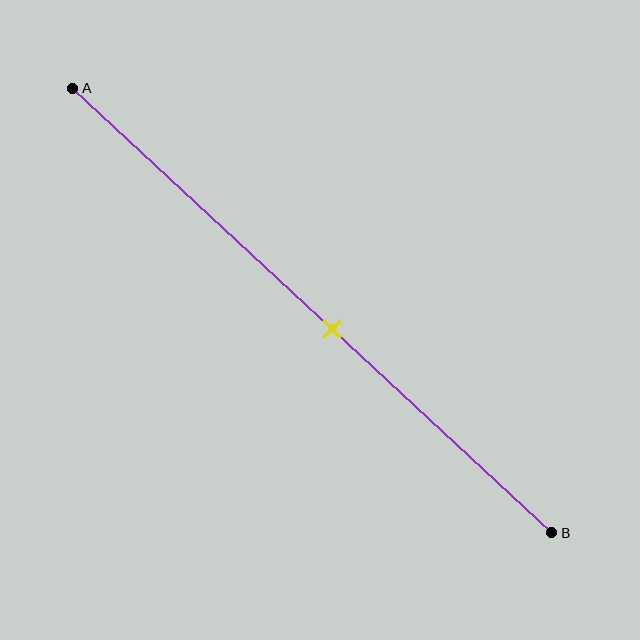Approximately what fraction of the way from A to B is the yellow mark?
The yellow mark is approximately 55% of the way from A to B.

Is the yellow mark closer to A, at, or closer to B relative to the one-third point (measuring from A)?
The yellow mark is closer to point B than the one-third point of segment AB.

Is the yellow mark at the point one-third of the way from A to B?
No, the mark is at about 55% from A, not at the 33% one-third point.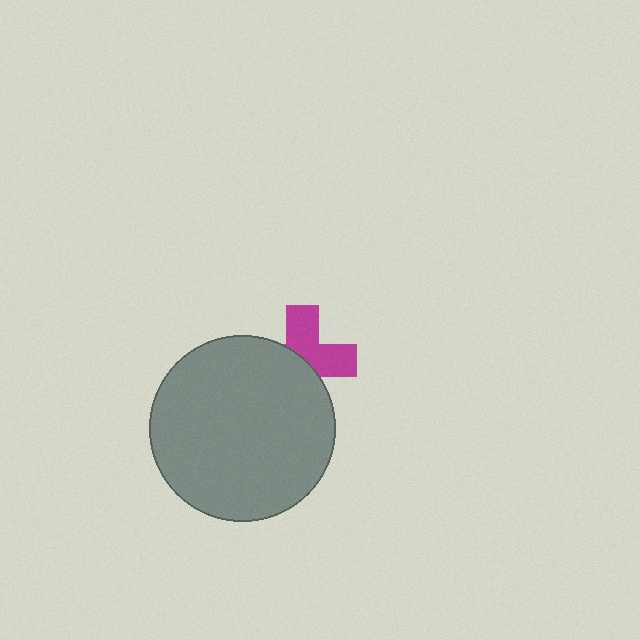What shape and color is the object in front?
The object in front is a gray circle.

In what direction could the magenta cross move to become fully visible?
The magenta cross could move toward the upper-right. That would shift it out from behind the gray circle entirely.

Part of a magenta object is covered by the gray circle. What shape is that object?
It is a cross.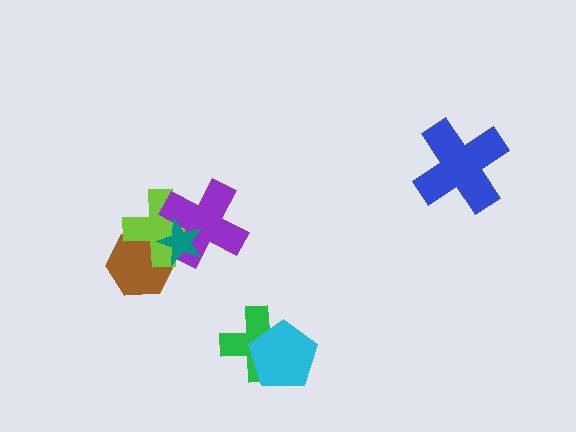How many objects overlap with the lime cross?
3 objects overlap with the lime cross.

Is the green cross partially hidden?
Yes, it is partially covered by another shape.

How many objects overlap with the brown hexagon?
2 objects overlap with the brown hexagon.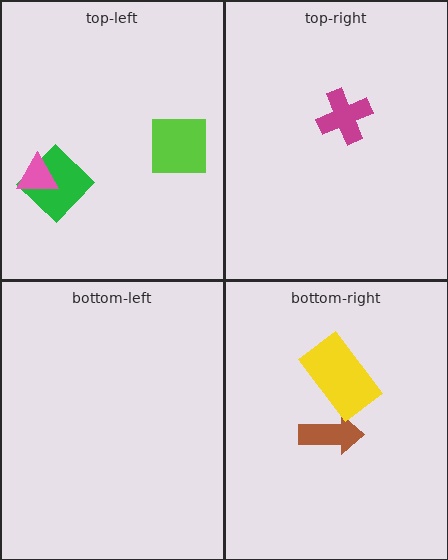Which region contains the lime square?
The top-left region.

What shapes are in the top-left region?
The green diamond, the lime square, the pink triangle.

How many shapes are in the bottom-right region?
2.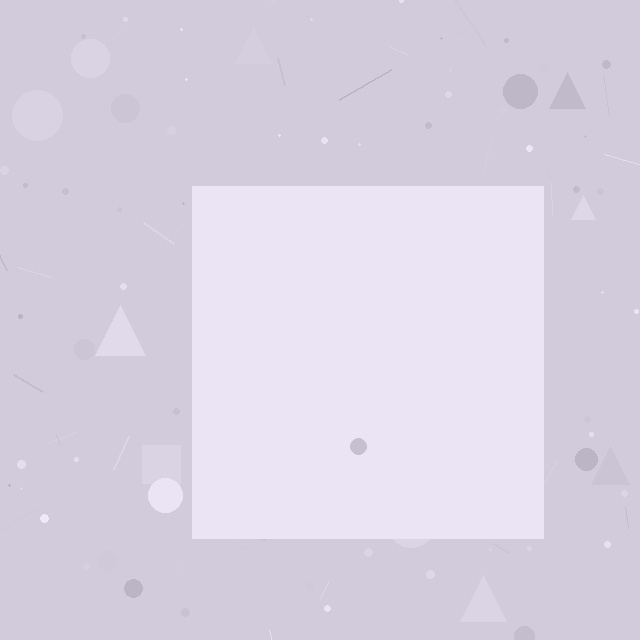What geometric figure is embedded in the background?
A square is embedded in the background.